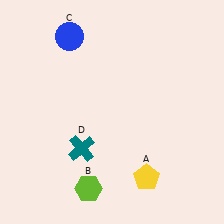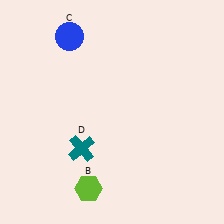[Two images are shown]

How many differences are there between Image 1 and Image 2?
There is 1 difference between the two images.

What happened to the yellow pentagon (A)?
The yellow pentagon (A) was removed in Image 2. It was in the bottom-right area of Image 1.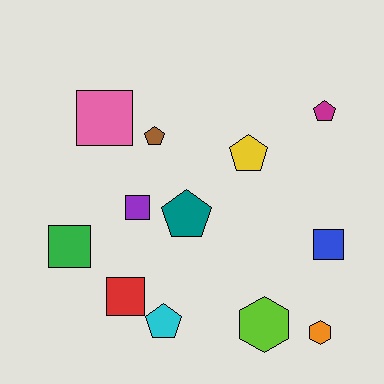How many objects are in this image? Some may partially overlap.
There are 12 objects.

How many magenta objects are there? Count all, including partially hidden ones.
There is 1 magenta object.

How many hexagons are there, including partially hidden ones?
There are 2 hexagons.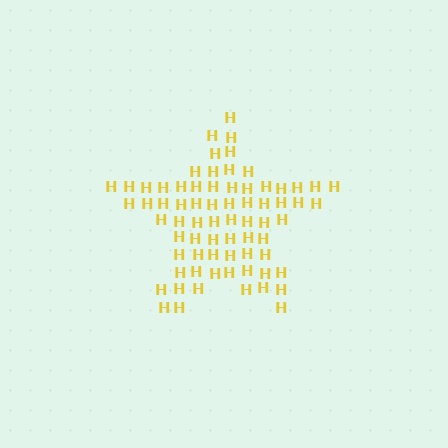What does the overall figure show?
The overall figure shows a star.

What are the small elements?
The small elements are letter H's.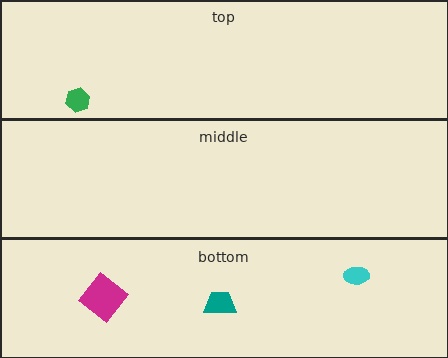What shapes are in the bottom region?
The teal trapezoid, the cyan ellipse, the magenta diamond.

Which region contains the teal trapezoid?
The bottom region.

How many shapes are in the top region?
1.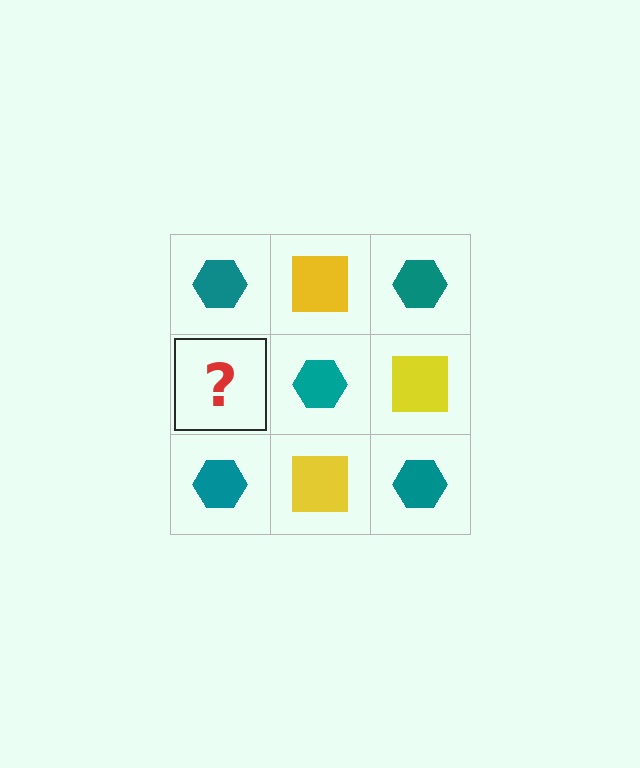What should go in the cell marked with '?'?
The missing cell should contain a yellow square.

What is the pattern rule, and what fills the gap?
The rule is that it alternates teal hexagon and yellow square in a checkerboard pattern. The gap should be filled with a yellow square.